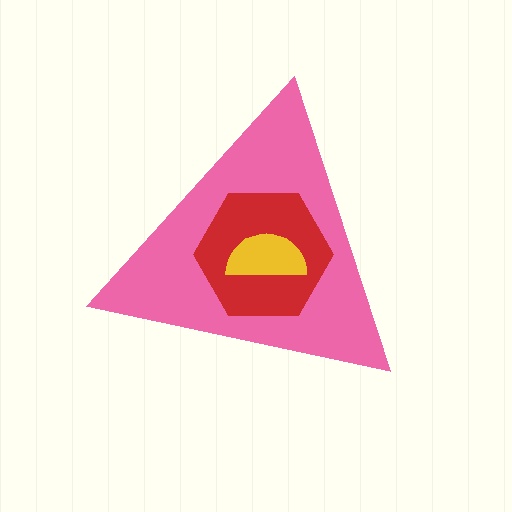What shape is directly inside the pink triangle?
The red hexagon.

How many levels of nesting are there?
3.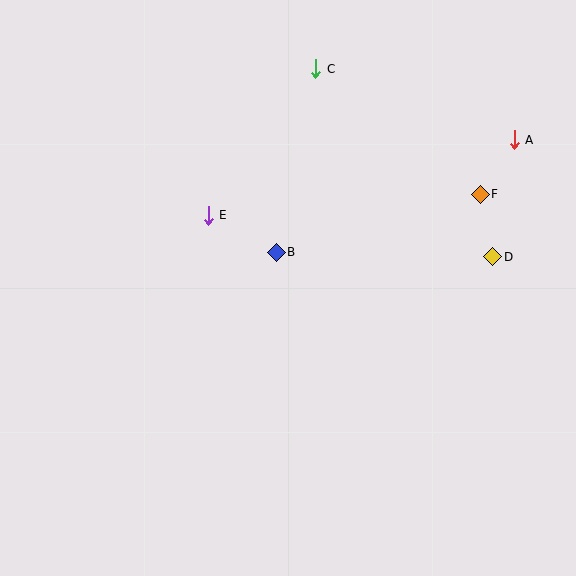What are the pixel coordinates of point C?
Point C is at (316, 69).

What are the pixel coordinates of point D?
Point D is at (493, 257).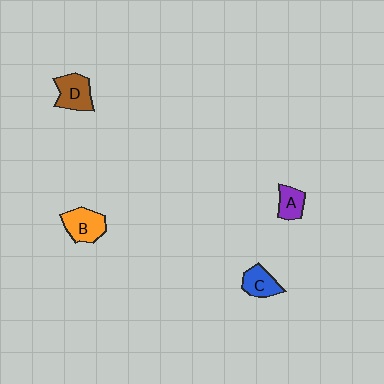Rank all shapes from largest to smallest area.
From largest to smallest: B (orange), D (brown), C (blue), A (purple).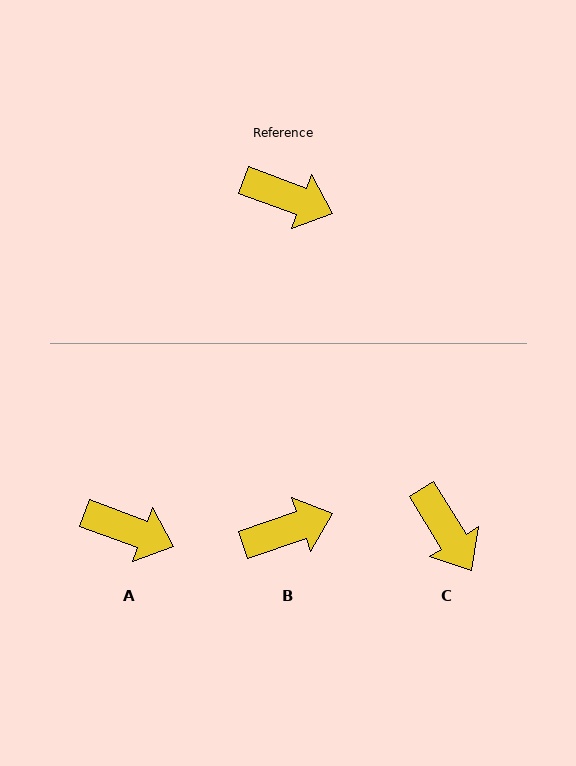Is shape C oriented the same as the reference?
No, it is off by about 38 degrees.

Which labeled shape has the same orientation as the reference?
A.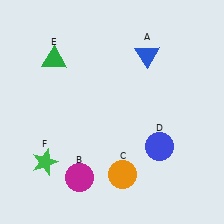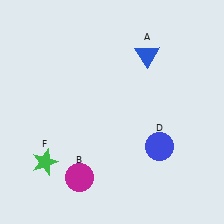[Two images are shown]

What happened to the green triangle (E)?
The green triangle (E) was removed in Image 2. It was in the top-left area of Image 1.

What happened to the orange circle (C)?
The orange circle (C) was removed in Image 2. It was in the bottom-right area of Image 1.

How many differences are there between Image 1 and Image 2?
There are 2 differences between the two images.